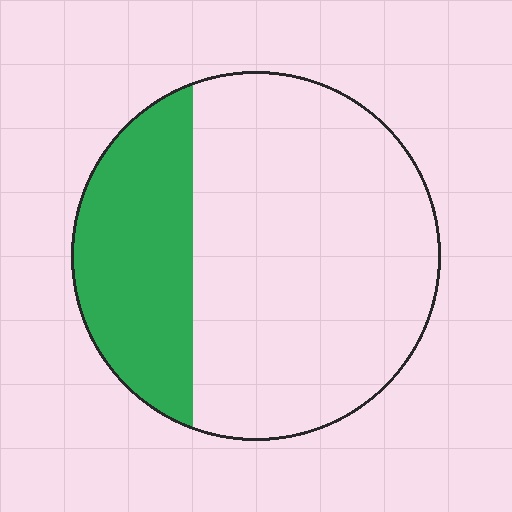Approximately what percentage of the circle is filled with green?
Approximately 30%.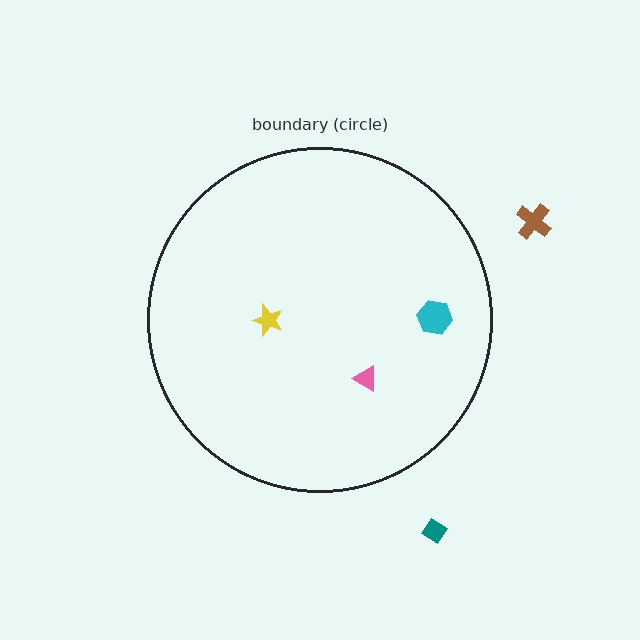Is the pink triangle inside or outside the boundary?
Inside.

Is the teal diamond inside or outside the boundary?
Outside.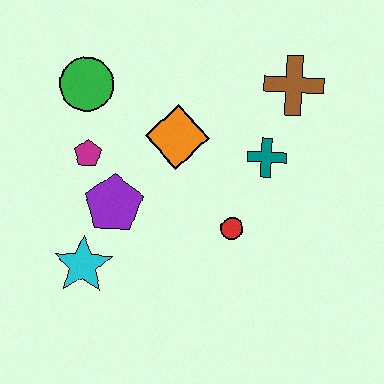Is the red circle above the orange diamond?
No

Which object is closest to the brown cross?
The teal cross is closest to the brown cross.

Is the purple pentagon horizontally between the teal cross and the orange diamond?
No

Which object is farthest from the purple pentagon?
The brown cross is farthest from the purple pentagon.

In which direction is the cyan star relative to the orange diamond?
The cyan star is below the orange diamond.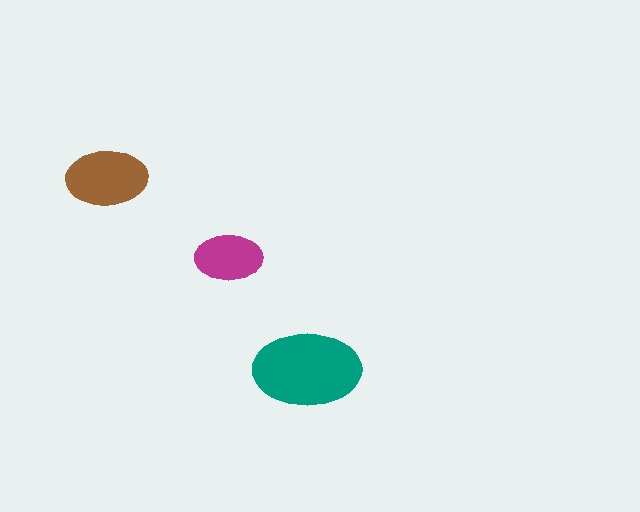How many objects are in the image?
There are 3 objects in the image.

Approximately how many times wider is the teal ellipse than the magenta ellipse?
About 1.5 times wider.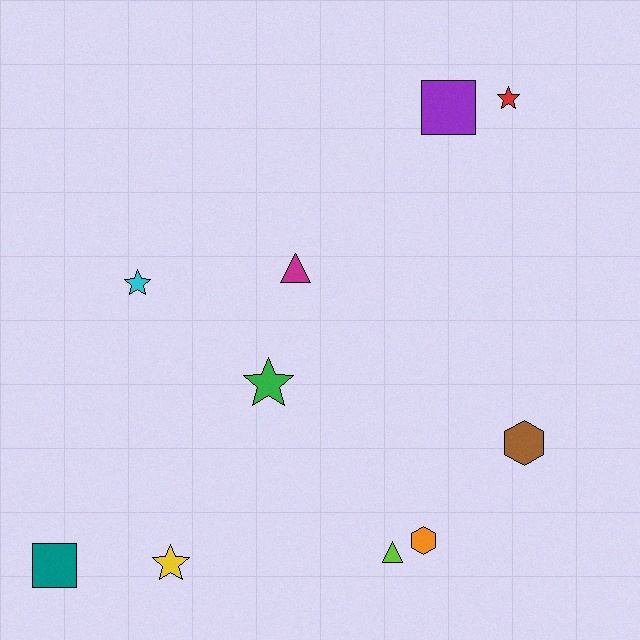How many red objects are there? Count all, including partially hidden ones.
There is 1 red object.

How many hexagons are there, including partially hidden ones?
There are 2 hexagons.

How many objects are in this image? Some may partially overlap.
There are 10 objects.